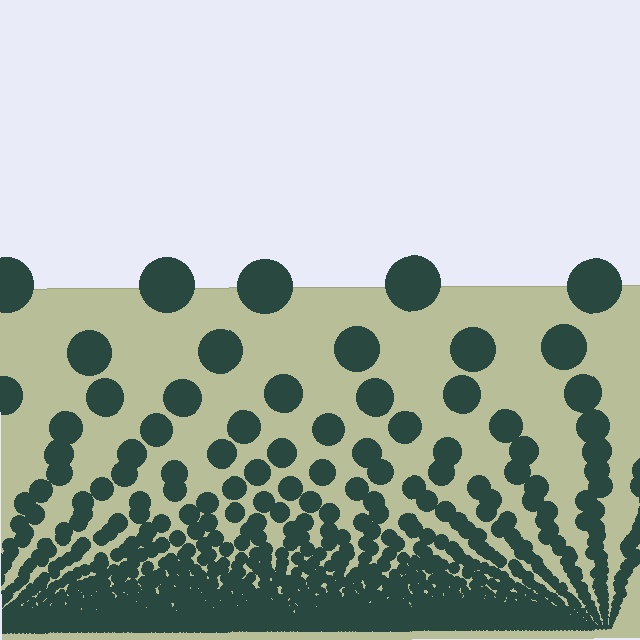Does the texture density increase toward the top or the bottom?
Density increases toward the bottom.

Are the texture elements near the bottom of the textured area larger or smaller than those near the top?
Smaller. The gradient is inverted — elements near the bottom are smaller and denser.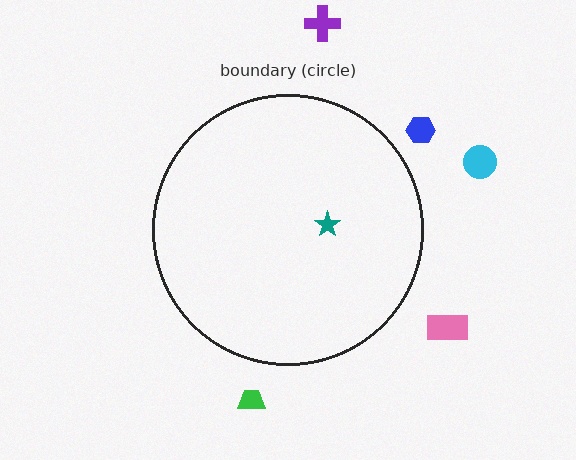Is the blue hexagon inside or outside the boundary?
Outside.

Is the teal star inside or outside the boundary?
Inside.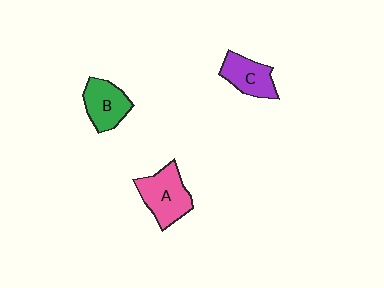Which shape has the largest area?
Shape A (pink).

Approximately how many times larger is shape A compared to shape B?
Approximately 1.2 times.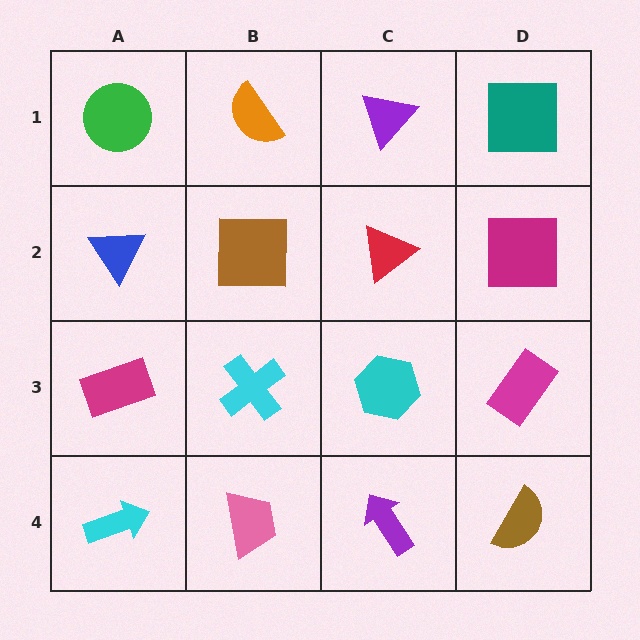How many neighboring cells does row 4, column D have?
2.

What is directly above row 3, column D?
A magenta square.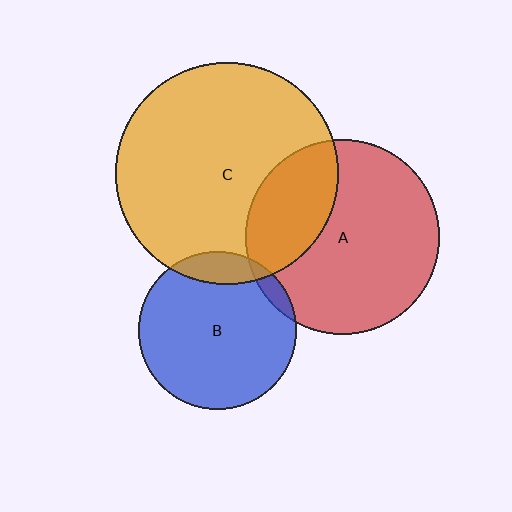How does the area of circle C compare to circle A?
Approximately 1.3 times.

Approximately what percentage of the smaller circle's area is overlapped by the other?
Approximately 30%.